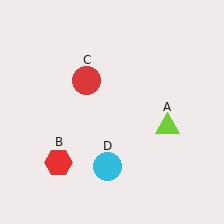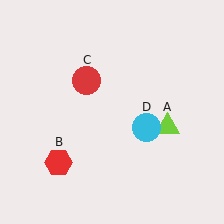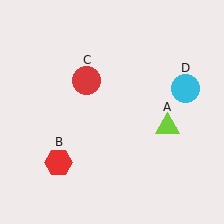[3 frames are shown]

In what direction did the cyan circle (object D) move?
The cyan circle (object D) moved up and to the right.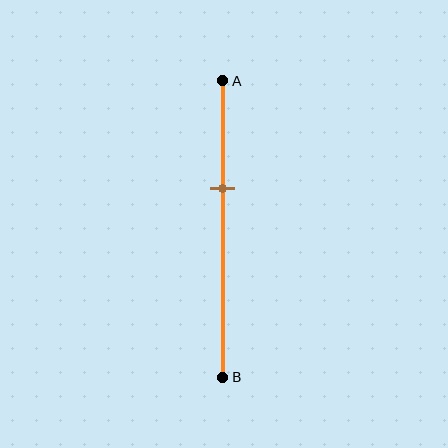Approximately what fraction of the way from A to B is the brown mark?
The brown mark is approximately 35% of the way from A to B.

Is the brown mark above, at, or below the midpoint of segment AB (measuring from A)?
The brown mark is above the midpoint of segment AB.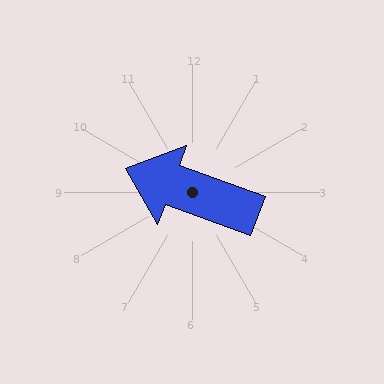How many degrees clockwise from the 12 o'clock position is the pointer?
Approximately 290 degrees.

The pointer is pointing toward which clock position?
Roughly 10 o'clock.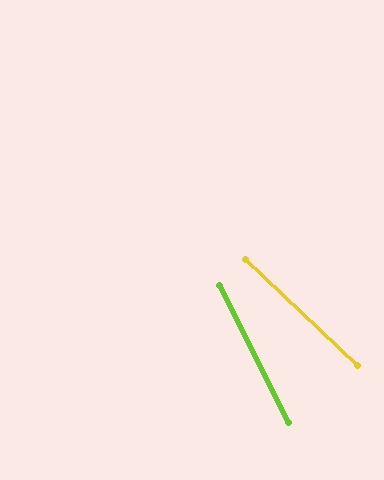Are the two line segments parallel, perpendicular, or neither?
Neither parallel nor perpendicular — they differ by about 19°.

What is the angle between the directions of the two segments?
Approximately 19 degrees.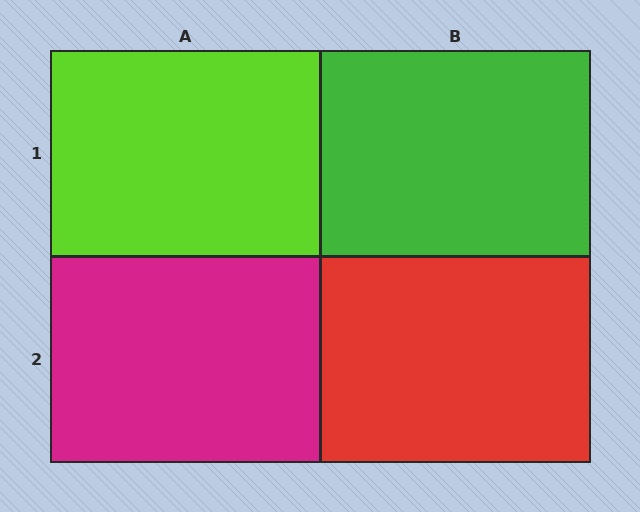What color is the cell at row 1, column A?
Lime.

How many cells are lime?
1 cell is lime.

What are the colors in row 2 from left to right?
Magenta, red.